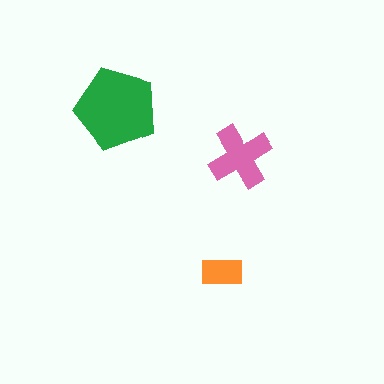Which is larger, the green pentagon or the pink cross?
The green pentagon.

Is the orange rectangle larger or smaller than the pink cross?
Smaller.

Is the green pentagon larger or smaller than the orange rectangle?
Larger.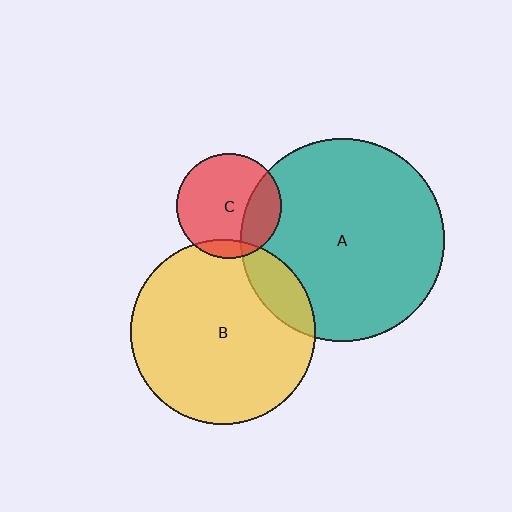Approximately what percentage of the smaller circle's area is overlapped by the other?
Approximately 25%.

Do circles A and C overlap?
Yes.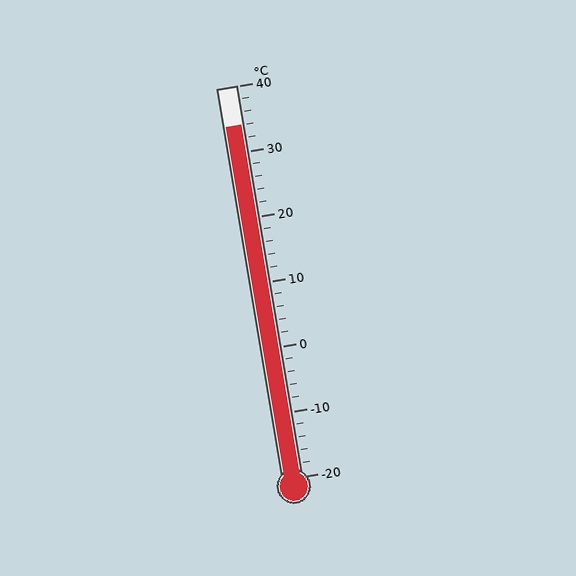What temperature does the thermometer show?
The thermometer shows approximately 34°C.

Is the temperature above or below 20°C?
The temperature is above 20°C.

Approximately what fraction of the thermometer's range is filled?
The thermometer is filled to approximately 90% of its range.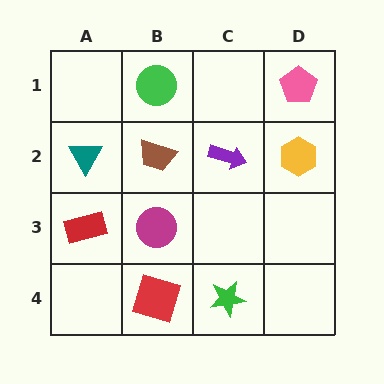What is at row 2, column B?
A brown trapezoid.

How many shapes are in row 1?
2 shapes.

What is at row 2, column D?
A yellow hexagon.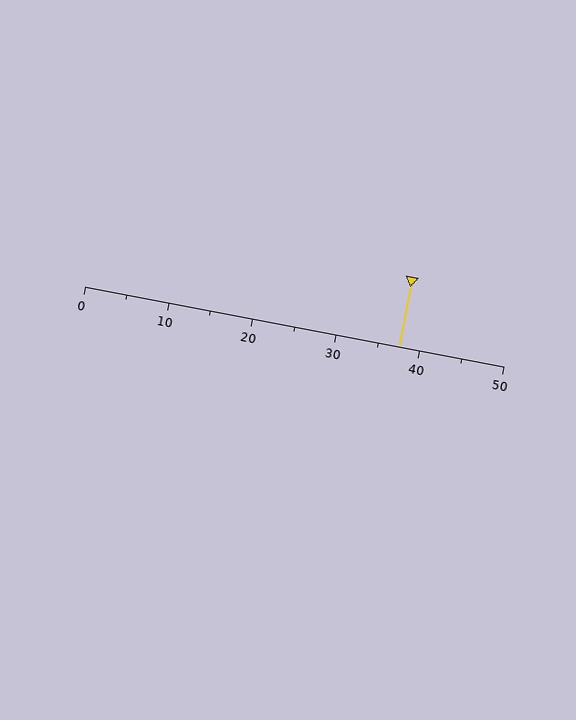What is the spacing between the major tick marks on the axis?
The major ticks are spaced 10 apart.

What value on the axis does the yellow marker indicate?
The marker indicates approximately 37.5.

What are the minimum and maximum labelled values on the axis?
The axis runs from 0 to 50.